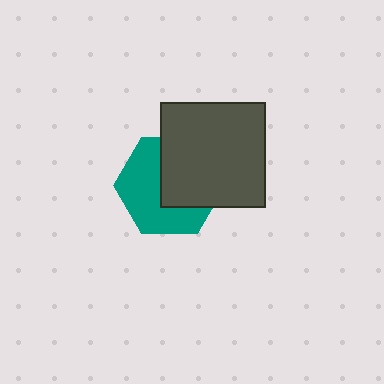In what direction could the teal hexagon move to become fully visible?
The teal hexagon could move toward the lower-left. That would shift it out from behind the dark gray square entirely.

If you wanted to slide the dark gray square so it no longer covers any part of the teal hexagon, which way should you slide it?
Slide it toward the upper-right — that is the most direct way to separate the two shapes.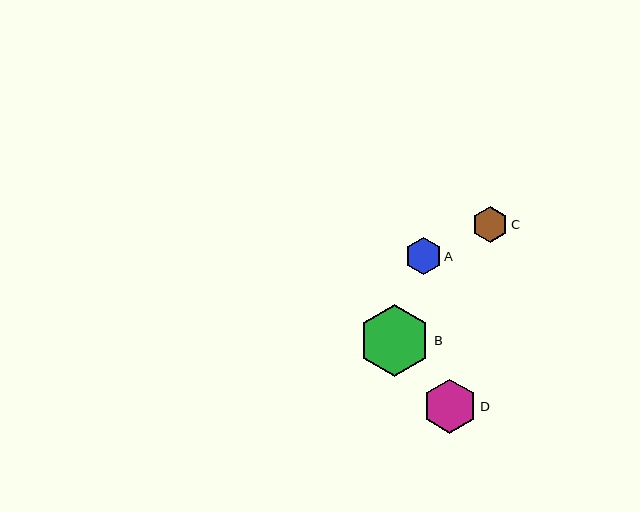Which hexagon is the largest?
Hexagon B is the largest with a size of approximately 72 pixels.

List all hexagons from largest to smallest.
From largest to smallest: B, D, A, C.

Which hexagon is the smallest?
Hexagon C is the smallest with a size of approximately 37 pixels.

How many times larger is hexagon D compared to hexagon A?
Hexagon D is approximately 1.5 times the size of hexagon A.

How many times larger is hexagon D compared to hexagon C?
Hexagon D is approximately 1.5 times the size of hexagon C.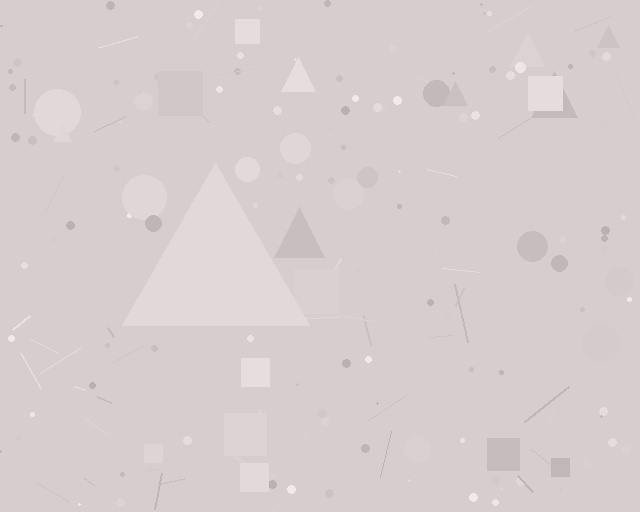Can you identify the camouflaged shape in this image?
The camouflaged shape is a triangle.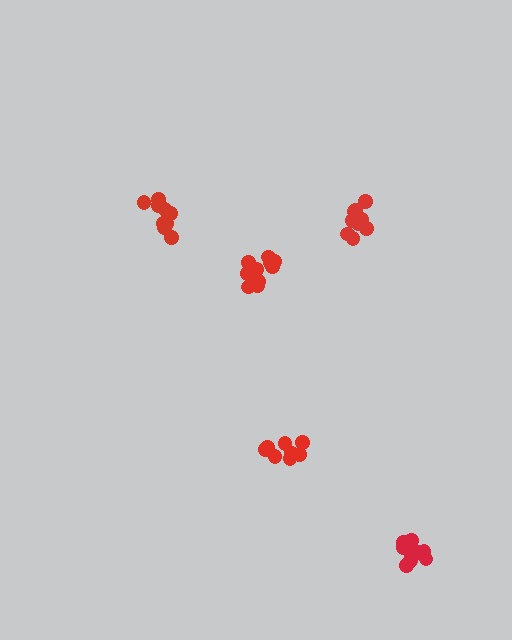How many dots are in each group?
Group 1: 11 dots, Group 2: 10 dots, Group 3: 9 dots, Group 4: 8 dots, Group 5: 10 dots (48 total).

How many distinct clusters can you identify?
There are 5 distinct clusters.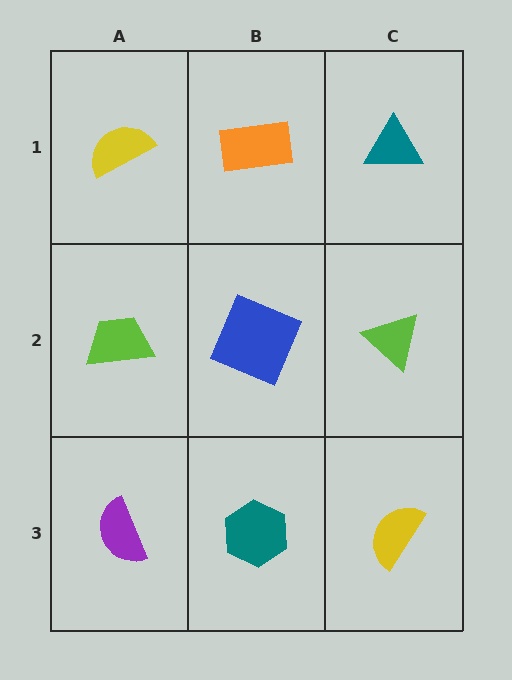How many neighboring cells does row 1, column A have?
2.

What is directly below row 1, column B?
A blue square.